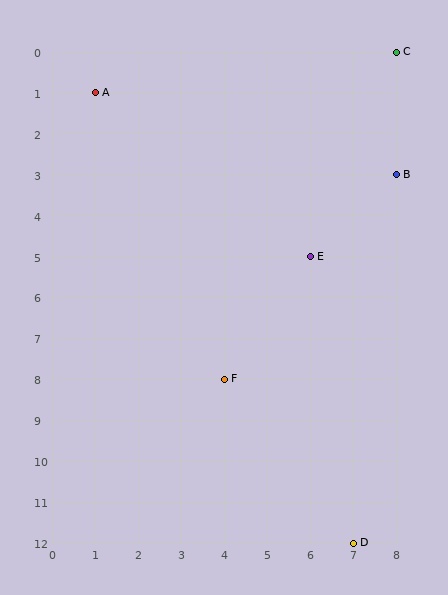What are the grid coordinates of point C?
Point C is at grid coordinates (8, 0).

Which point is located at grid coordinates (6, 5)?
Point E is at (6, 5).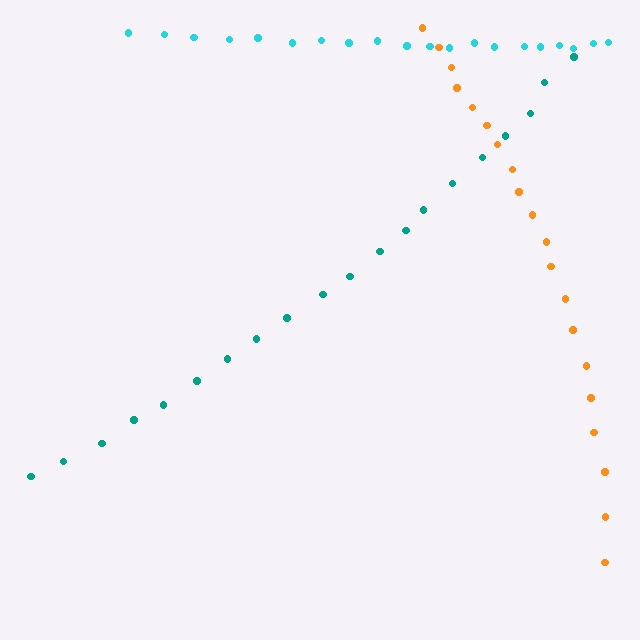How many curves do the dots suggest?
There are 3 distinct paths.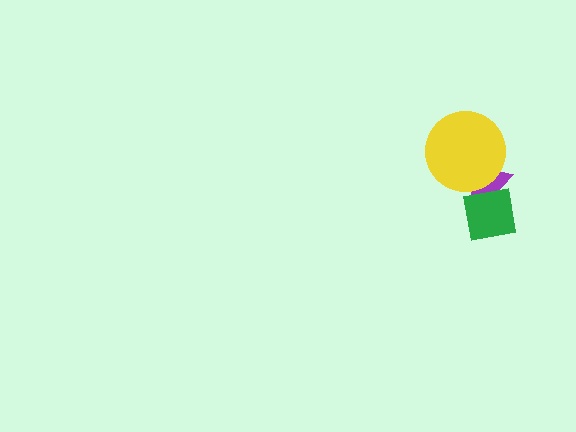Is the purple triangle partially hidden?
Yes, it is partially covered by another shape.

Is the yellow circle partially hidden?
No, no other shape covers it.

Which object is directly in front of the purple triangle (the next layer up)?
The yellow circle is directly in front of the purple triangle.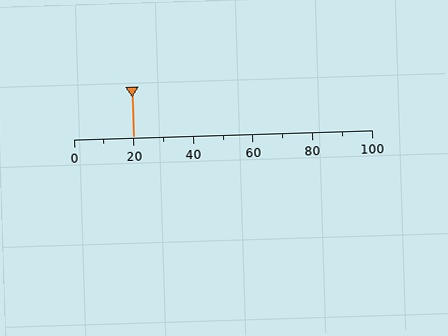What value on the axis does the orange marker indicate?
The marker indicates approximately 20.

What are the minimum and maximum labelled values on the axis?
The axis runs from 0 to 100.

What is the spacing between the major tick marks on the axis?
The major ticks are spaced 20 apart.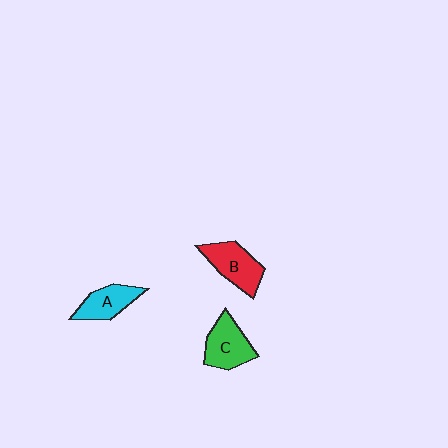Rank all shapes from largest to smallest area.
From largest to smallest: B (red), C (green), A (cyan).